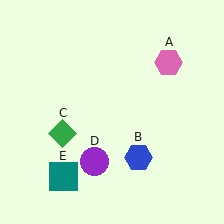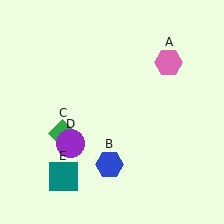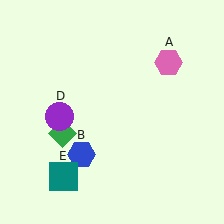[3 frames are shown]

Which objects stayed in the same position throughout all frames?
Pink hexagon (object A) and green diamond (object C) and teal square (object E) remained stationary.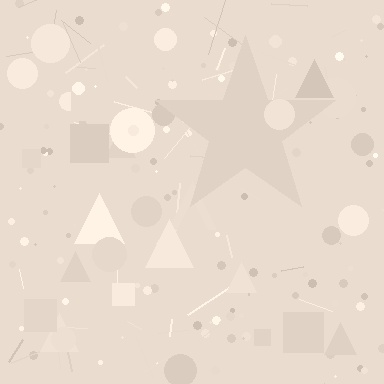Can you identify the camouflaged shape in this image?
The camouflaged shape is a star.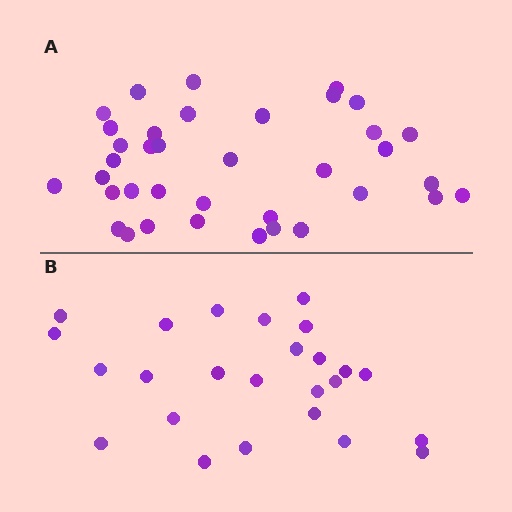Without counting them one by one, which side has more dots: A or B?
Region A (the top region) has more dots.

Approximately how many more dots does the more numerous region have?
Region A has roughly 12 or so more dots than region B.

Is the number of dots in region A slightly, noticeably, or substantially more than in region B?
Region A has substantially more. The ratio is roughly 1.5 to 1.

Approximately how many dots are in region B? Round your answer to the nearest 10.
About 20 dots. (The exact count is 25, which rounds to 20.)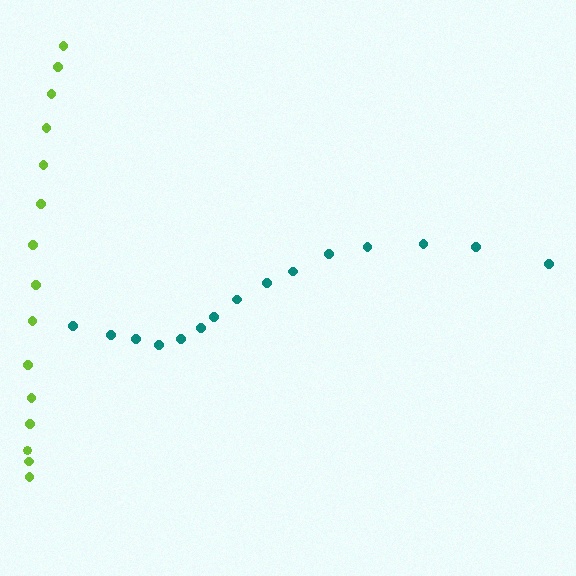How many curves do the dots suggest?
There are 2 distinct paths.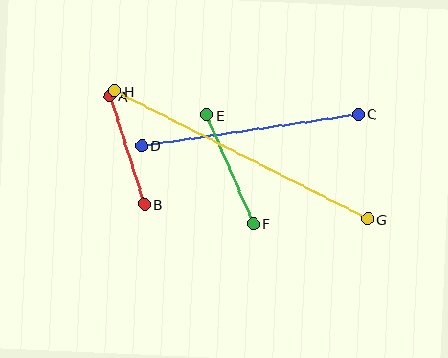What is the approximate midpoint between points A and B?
The midpoint is at approximately (127, 150) pixels.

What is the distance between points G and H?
The distance is approximately 284 pixels.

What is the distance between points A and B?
The distance is approximately 114 pixels.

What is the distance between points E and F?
The distance is approximately 118 pixels.